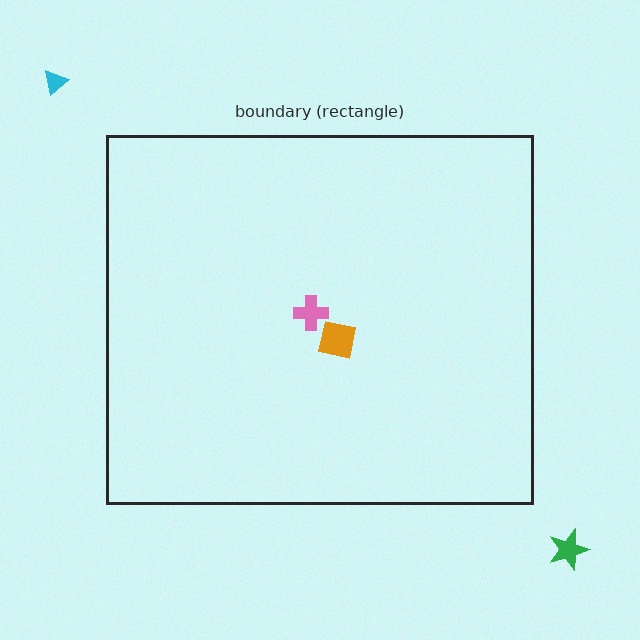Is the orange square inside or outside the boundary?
Inside.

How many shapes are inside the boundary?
2 inside, 2 outside.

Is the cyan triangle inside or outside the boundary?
Outside.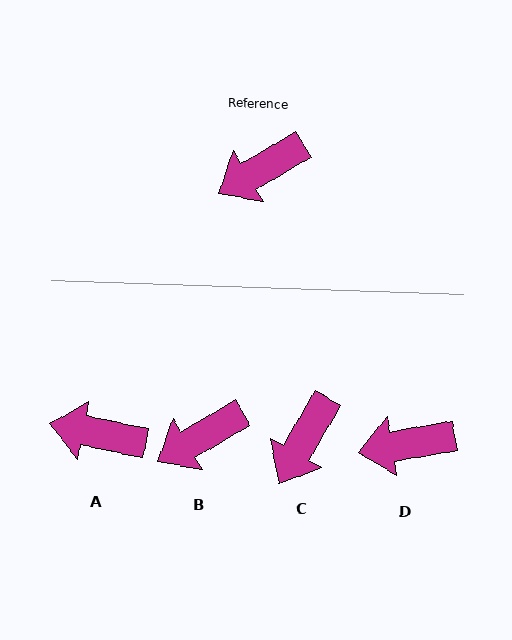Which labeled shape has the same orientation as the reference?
B.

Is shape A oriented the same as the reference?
No, it is off by about 41 degrees.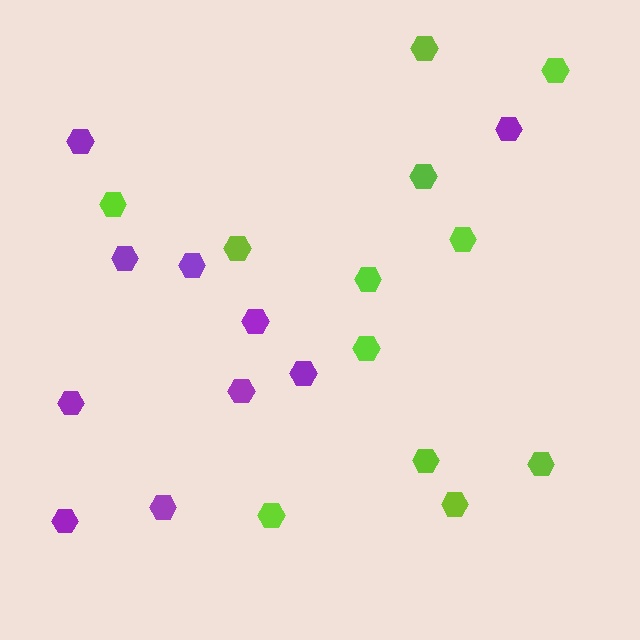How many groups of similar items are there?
There are 2 groups: one group of purple hexagons (10) and one group of lime hexagons (12).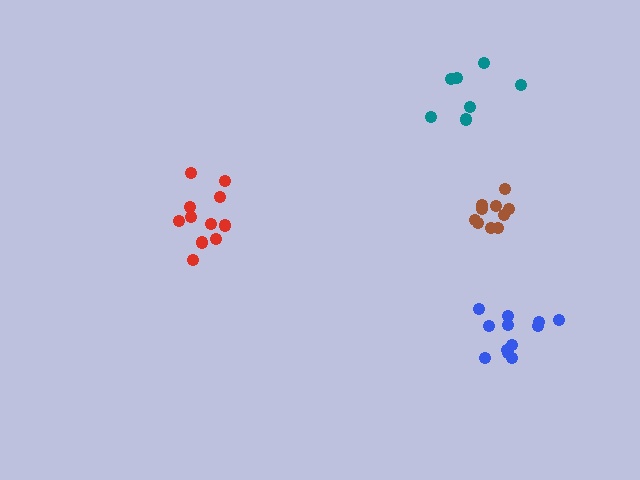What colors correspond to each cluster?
The clusters are colored: red, teal, brown, blue.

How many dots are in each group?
Group 1: 11 dots, Group 2: 7 dots, Group 3: 10 dots, Group 4: 12 dots (40 total).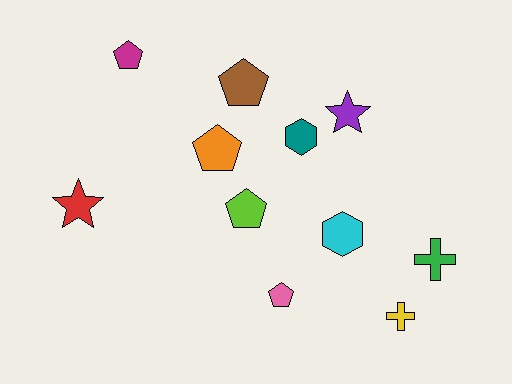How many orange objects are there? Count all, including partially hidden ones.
There is 1 orange object.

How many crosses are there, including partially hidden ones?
There are 2 crosses.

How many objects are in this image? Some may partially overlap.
There are 11 objects.